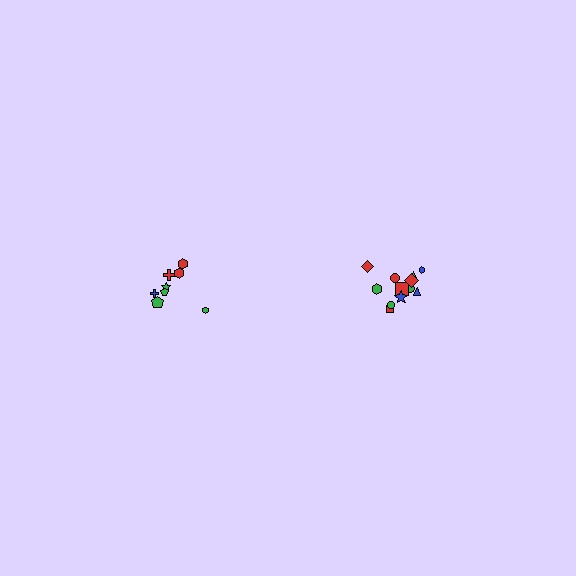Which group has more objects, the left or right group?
The right group.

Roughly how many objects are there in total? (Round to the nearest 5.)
Roughly 20 objects in total.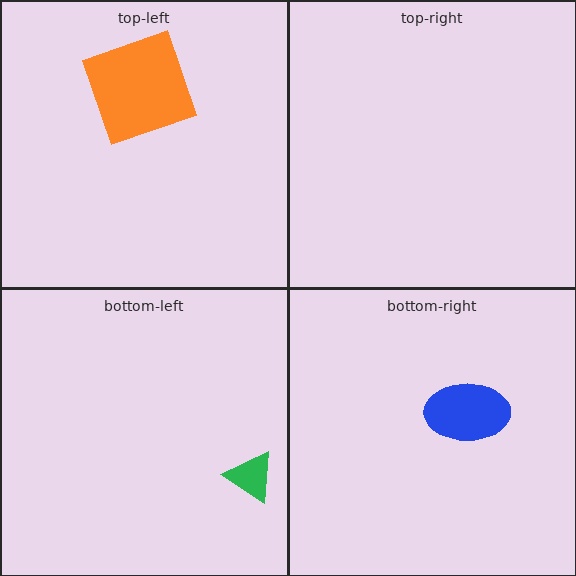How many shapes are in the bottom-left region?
1.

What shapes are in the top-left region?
The orange square.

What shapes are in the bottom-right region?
The blue ellipse.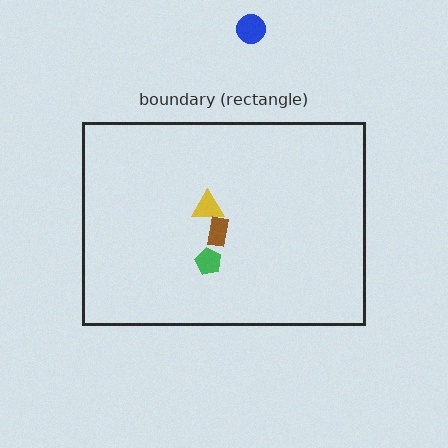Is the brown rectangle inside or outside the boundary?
Inside.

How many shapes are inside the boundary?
3 inside, 1 outside.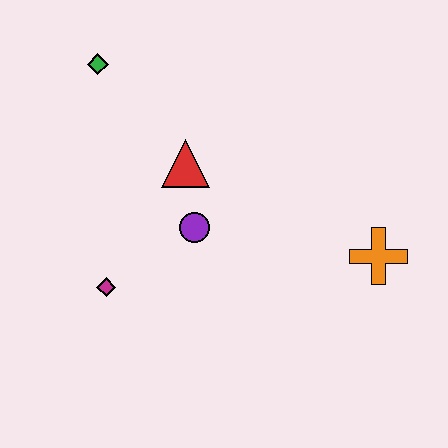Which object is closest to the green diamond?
The red triangle is closest to the green diamond.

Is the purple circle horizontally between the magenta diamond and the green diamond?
No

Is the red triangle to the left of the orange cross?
Yes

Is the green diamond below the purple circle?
No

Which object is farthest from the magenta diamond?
The orange cross is farthest from the magenta diamond.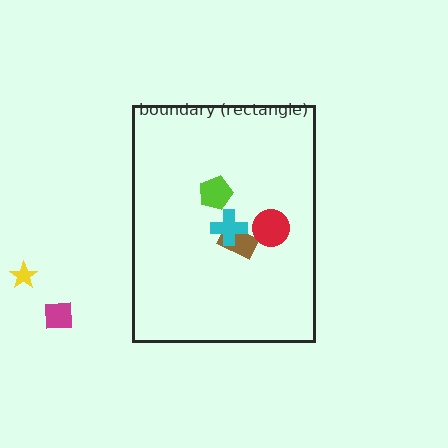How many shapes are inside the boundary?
4 inside, 2 outside.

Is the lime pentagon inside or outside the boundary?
Inside.